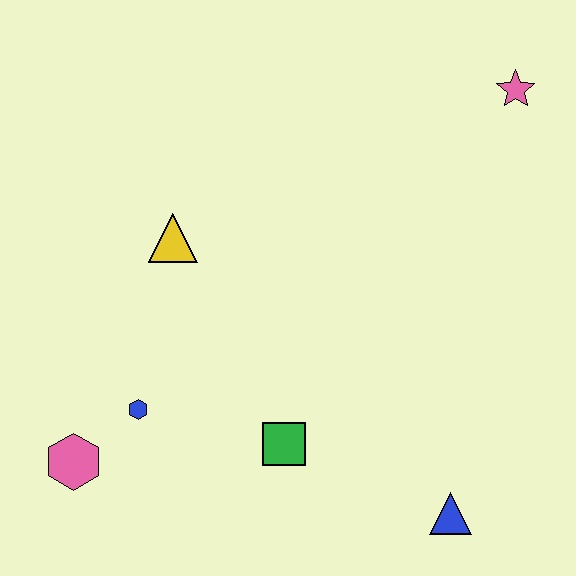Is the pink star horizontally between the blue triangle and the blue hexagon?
No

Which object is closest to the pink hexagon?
The blue hexagon is closest to the pink hexagon.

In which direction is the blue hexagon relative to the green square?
The blue hexagon is to the left of the green square.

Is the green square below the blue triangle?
No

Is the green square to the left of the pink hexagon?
No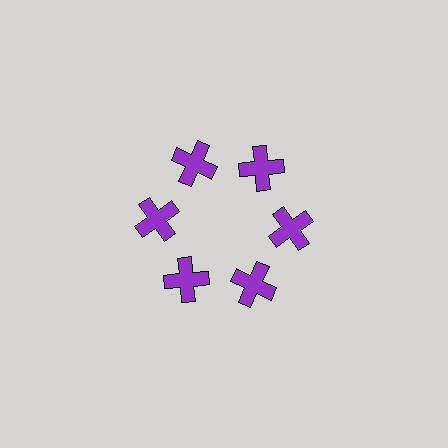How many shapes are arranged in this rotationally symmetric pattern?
There are 6 shapes, arranged in 6 groups of 1.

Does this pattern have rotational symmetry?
Yes, this pattern has 6-fold rotational symmetry. It looks the same after rotating 60 degrees around the center.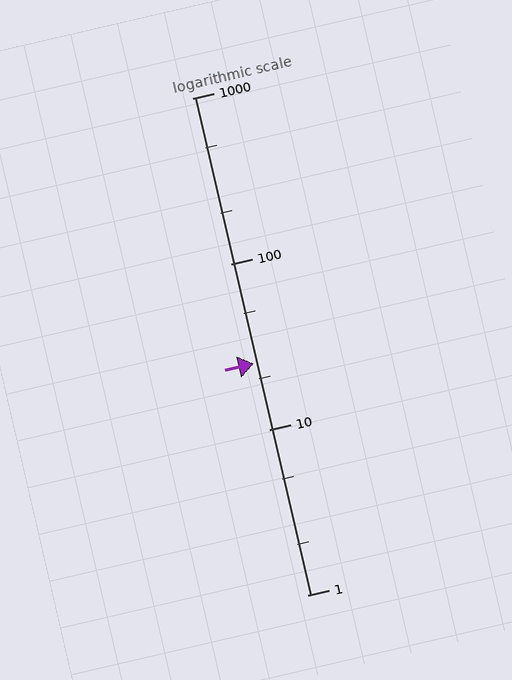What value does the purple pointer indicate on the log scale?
The pointer indicates approximately 25.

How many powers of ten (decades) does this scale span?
The scale spans 3 decades, from 1 to 1000.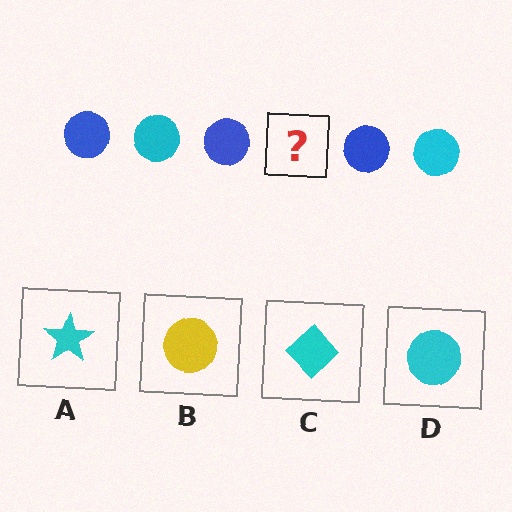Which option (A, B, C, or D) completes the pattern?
D.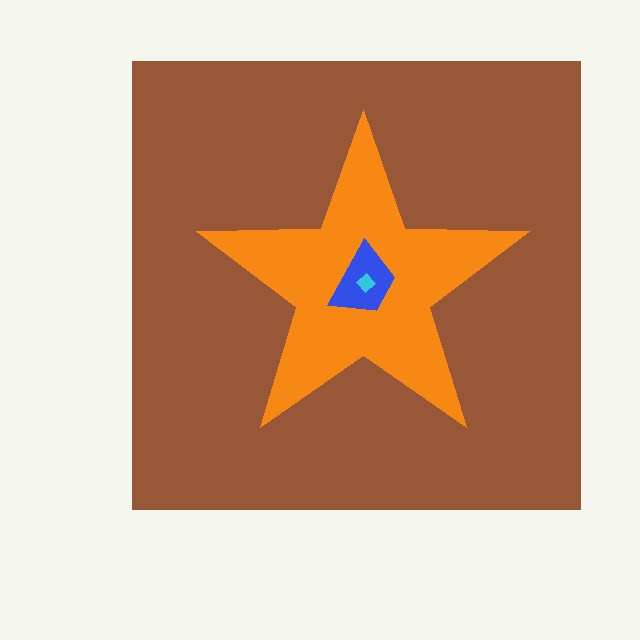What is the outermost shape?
The brown square.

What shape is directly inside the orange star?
The blue trapezoid.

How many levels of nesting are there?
4.